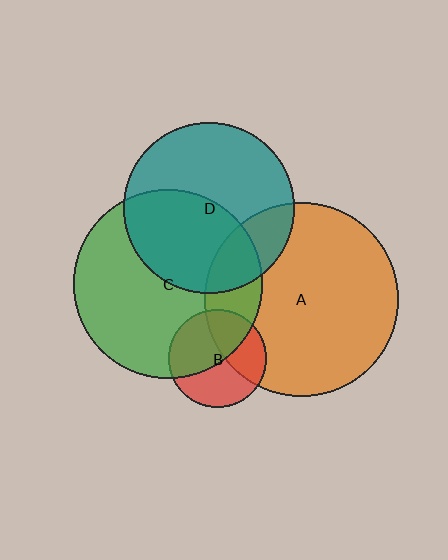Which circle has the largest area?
Circle A (orange).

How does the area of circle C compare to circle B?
Approximately 3.7 times.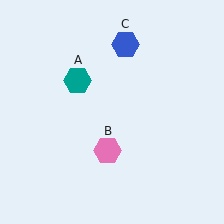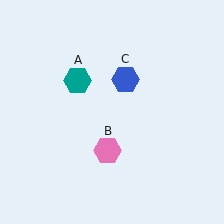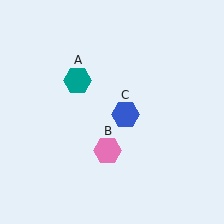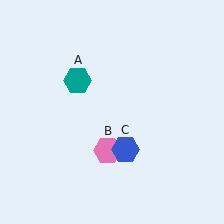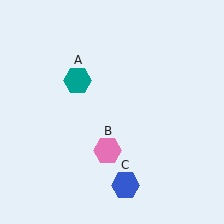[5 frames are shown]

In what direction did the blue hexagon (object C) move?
The blue hexagon (object C) moved down.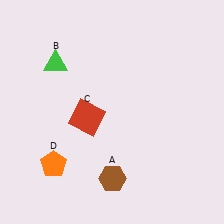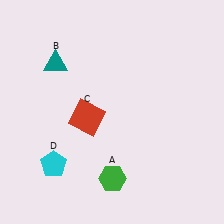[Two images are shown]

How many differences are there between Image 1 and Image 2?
There are 3 differences between the two images.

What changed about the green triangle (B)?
In Image 1, B is green. In Image 2, it changed to teal.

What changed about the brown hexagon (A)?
In Image 1, A is brown. In Image 2, it changed to green.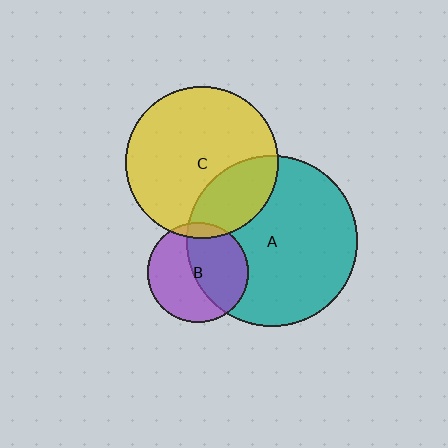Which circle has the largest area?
Circle A (teal).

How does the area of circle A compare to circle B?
Approximately 2.9 times.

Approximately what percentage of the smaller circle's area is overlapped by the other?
Approximately 50%.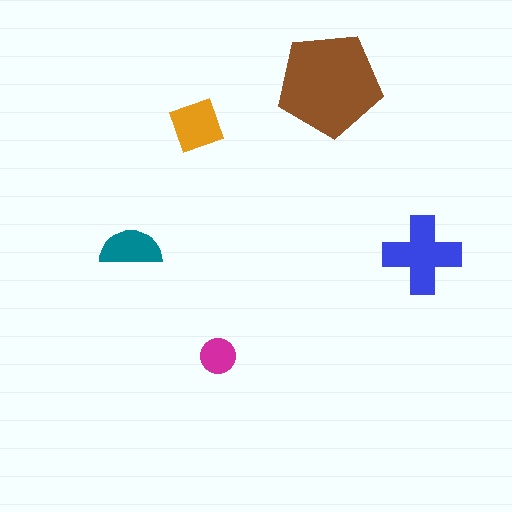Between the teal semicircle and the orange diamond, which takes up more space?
The orange diamond.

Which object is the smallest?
The magenta circle.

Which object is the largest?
The brown pentagon.